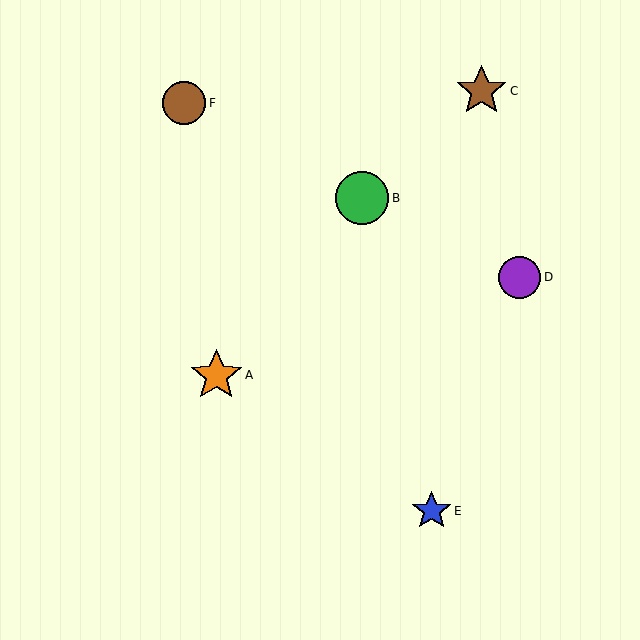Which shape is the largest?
The green circle (labeled B) is the largest.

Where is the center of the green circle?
The center of the green circle is at (362, 198).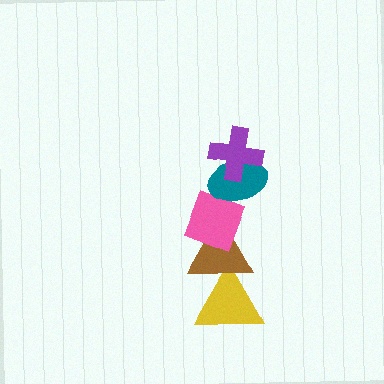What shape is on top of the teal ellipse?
The purple cross is on top of the teal ellipse.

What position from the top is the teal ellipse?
The teal ellipse is 2nd from the top.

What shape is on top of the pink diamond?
The teal ellipse is on top of the pink diamond.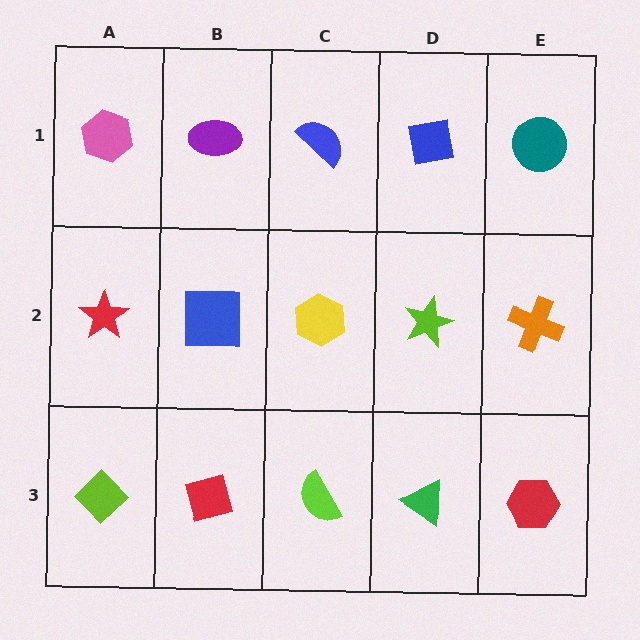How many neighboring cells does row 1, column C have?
3.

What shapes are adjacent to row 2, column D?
A blue square (row 1, column D), a green triangle (row 3, column D), a yellow hexagon (row 2, column C), an orange cross (row 2, column E).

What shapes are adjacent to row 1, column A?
A red star (row 2, column A), a purple ellipse (row 1, column B).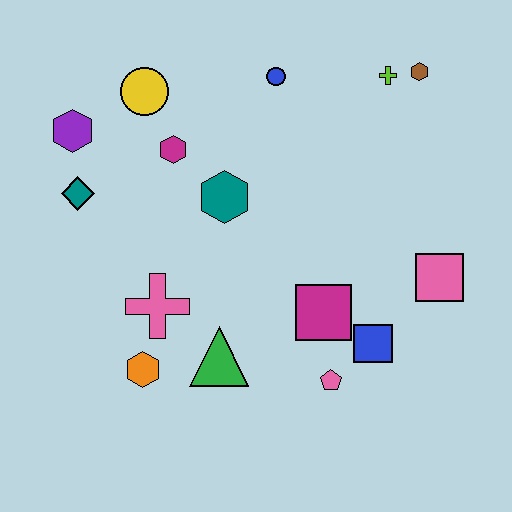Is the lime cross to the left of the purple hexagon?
No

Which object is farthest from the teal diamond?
The pink square is farthest from the teal diamond.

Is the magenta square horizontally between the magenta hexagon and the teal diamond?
No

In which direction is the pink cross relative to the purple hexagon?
The pink cross is below the purple hexagon.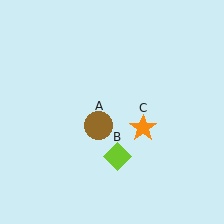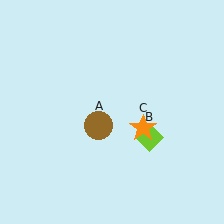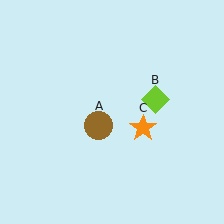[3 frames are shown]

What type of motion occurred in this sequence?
The lime diamond (object B) rotated counterclockwise around the center of the scene.